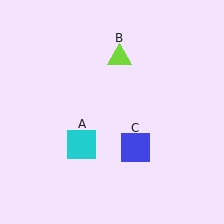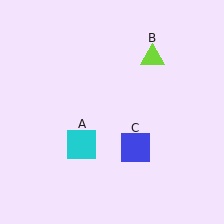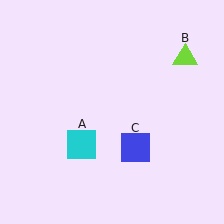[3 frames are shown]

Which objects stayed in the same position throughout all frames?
Cyan square (object A) and blue square (object C) remained stationary.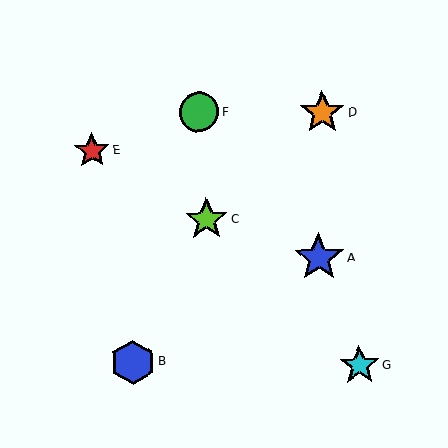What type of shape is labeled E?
Shape E is a red star.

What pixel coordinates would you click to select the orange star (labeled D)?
Click at (322, 113) to select the orange star D.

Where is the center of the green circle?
The center of the green circle is at (199, 112).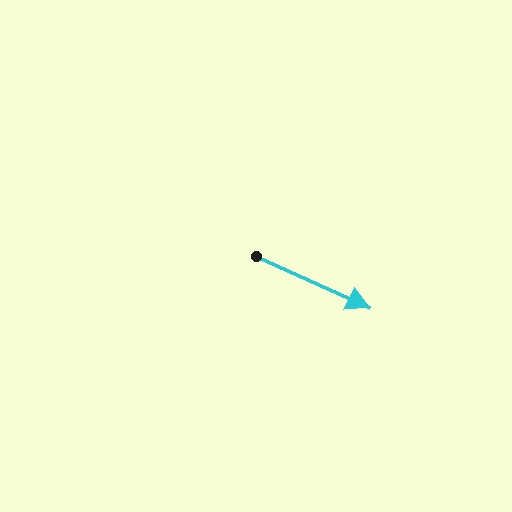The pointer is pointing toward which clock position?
Roughly 4 o'clock.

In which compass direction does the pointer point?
Southeast.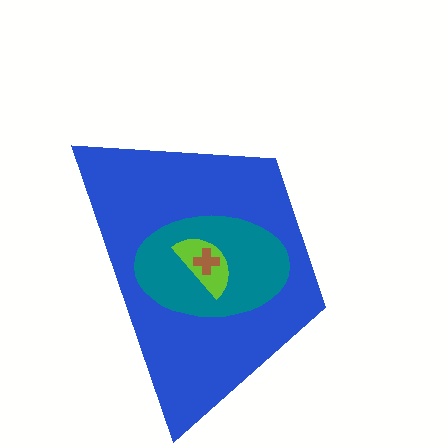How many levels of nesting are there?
4.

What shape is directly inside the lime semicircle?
The brown cross.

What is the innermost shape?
The brown cross.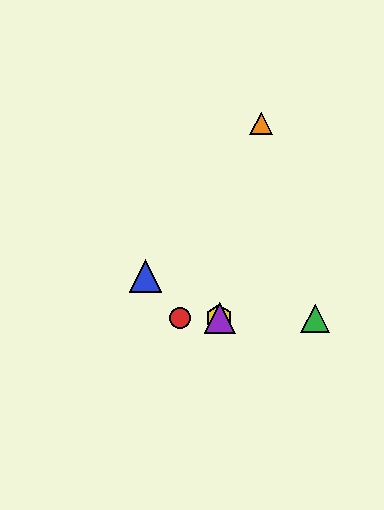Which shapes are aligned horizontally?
The red circle, the green triangle, the yellow hexagon, the purple triangle are aligned horizontally.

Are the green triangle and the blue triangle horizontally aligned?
No, the green triangle is at y≈318 and the blue triangle is at y≈276.